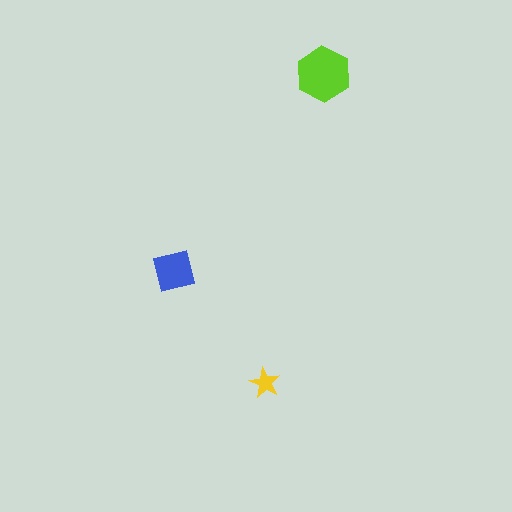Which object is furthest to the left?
The blue square is leftmost.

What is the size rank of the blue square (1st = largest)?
2nd.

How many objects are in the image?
There are 3 objects in the image.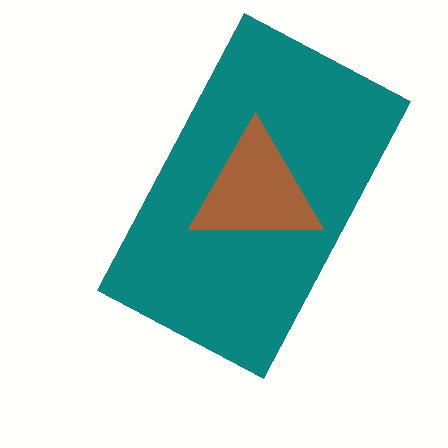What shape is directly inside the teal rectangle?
The brown triangle.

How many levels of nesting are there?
2.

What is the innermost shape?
The brown triangle.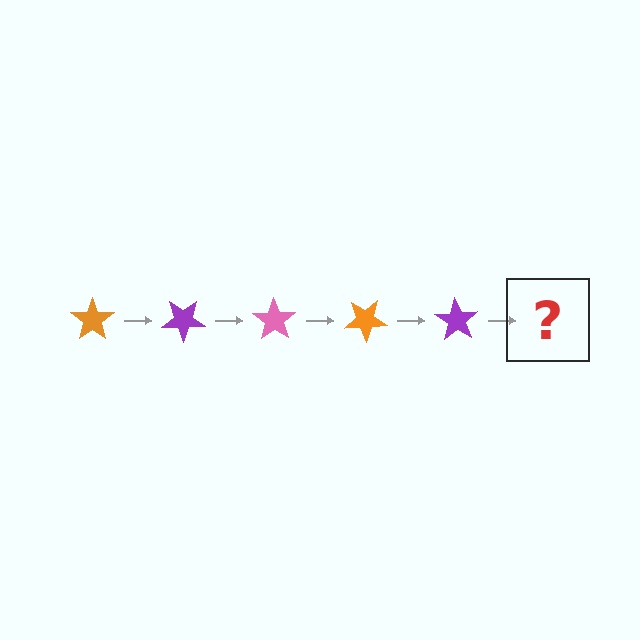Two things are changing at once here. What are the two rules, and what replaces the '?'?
The two rules are that it rotates 35 degrees each step and the color cycles through orange, purple, and pink. The '?' should be a pink star, rotated 175 degrees from the start.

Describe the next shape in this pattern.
It should be a pink star, rotated 175 degrees from the start.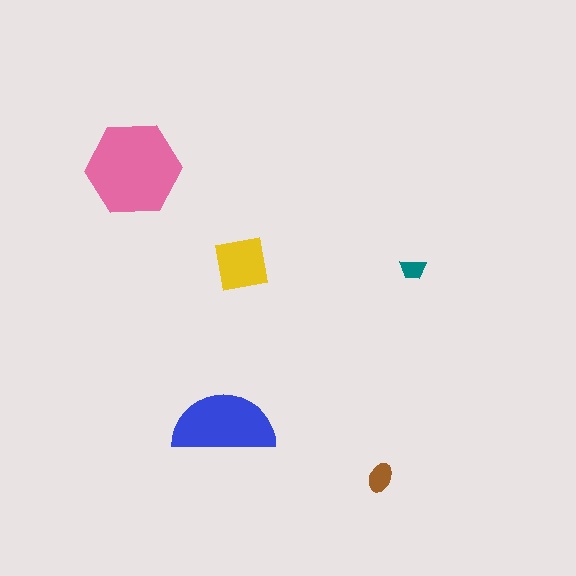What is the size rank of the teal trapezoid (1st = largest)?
5th.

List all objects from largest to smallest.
The pink hexagon, the blue semicircle, the yellow square, the brown ellipse, the teal trapezoid.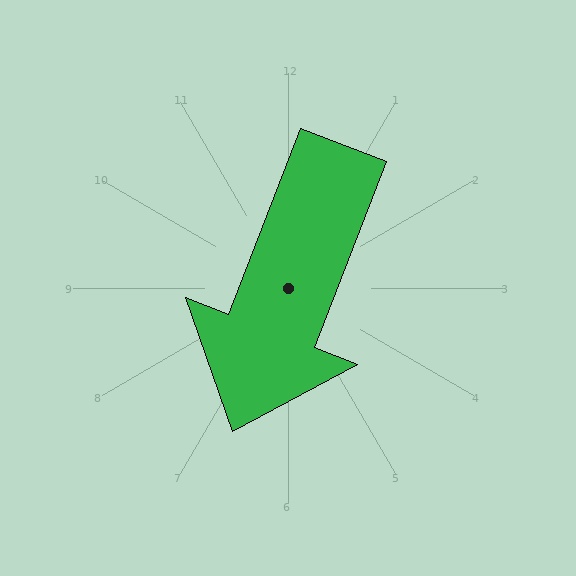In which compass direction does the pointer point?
South.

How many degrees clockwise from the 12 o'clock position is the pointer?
Approximately 201 degrees.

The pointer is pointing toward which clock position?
Roughly 7 o'clock.